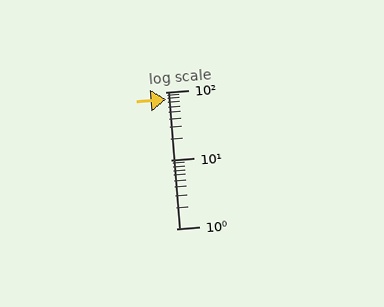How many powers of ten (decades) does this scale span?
The scale spans 2 decades, from 1 to 100.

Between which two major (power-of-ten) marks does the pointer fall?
The pointer is between 10 and 100.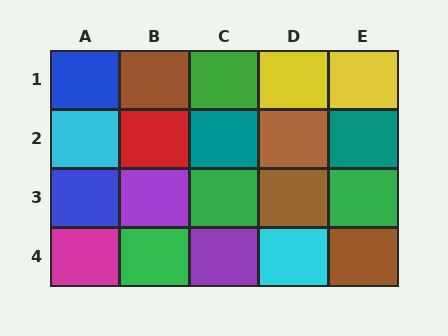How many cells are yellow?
2 cells are yellow.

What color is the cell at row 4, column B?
Green.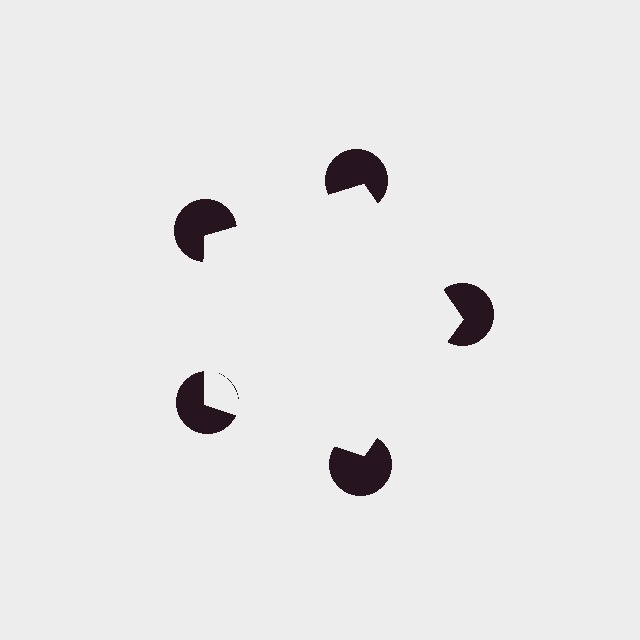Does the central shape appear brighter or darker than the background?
It typically appears slightly brighter than the background, even though no actual brightness change is drawn.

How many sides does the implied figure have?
5 sides.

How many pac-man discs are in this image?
There are 5 — one at each vertex of the illusory pentagon.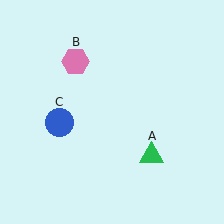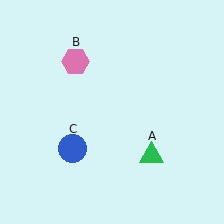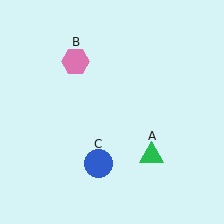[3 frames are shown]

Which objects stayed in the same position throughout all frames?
Green triangle (object A) and pink hexagon (object B) remained stationary.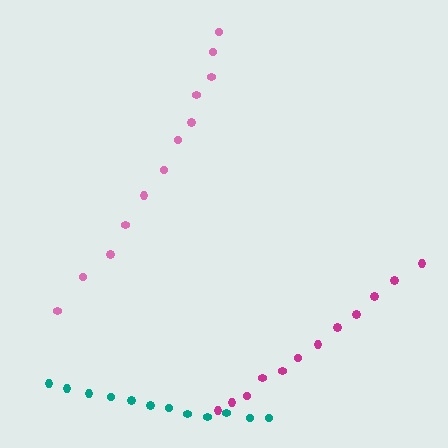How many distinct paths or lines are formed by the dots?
There are 3 distinct paths.